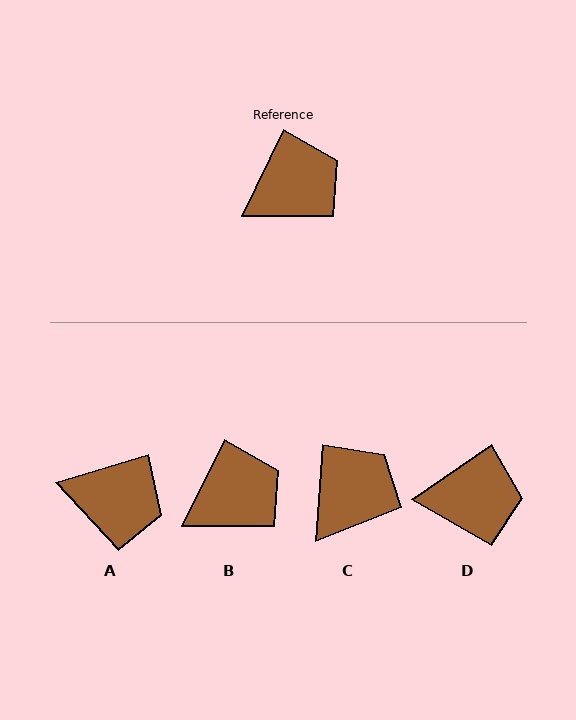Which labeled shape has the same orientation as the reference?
B.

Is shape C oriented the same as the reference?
No, it is off by about 22 degrees.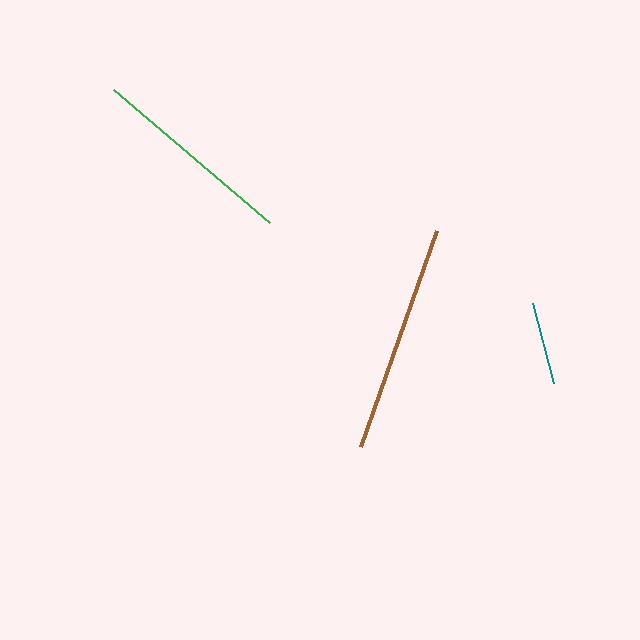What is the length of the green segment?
The green segment is approximately 205 pixels long.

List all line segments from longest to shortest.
From longest to shortest: brown, green, teal.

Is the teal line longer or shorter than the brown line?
The brown line is longer than the teal line.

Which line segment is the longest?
The brown line is the longest at approximately 229 pixels.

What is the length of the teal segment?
The teal segment is approximately 82 pixels long.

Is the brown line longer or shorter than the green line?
The brown line is longer than the green line.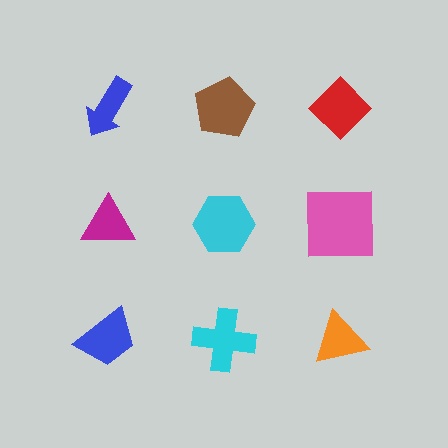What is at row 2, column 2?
A cyan hexagon.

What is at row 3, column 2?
A cyan cross.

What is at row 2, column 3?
A pink square.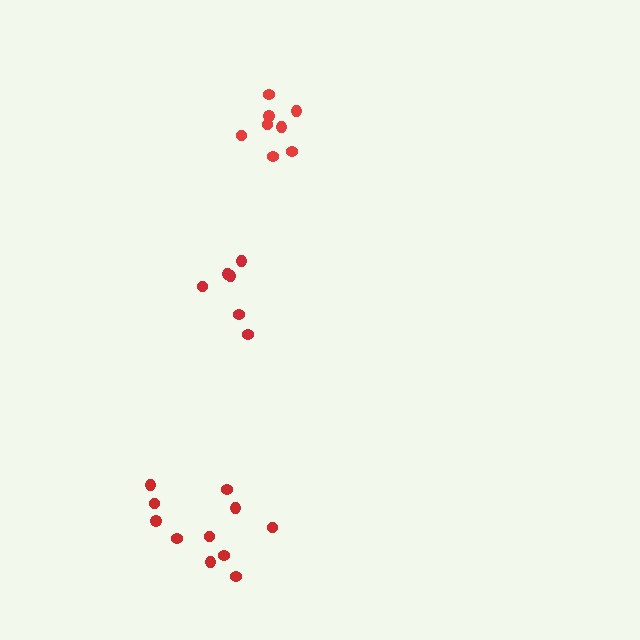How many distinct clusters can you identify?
There are 3 distinct clusters.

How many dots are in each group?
Group 1: 6 dots, Group 2: 8 dots, Group 3: 11 dots (25 total).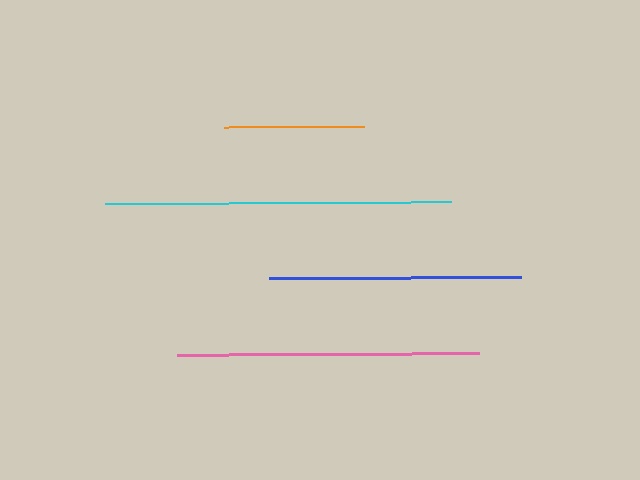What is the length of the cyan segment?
The cyan segment is approximately 347 pixels long.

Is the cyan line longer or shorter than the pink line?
The cyan line is longer than the pink line.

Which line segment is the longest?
The cyan line is the longest at approximately 347 pixels.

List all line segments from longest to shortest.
From longest to shortest: cyan, pink, blue, orange.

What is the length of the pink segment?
The pink segment is approximately 303 pixels long.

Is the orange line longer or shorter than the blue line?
The blue line is longer than the orange line.